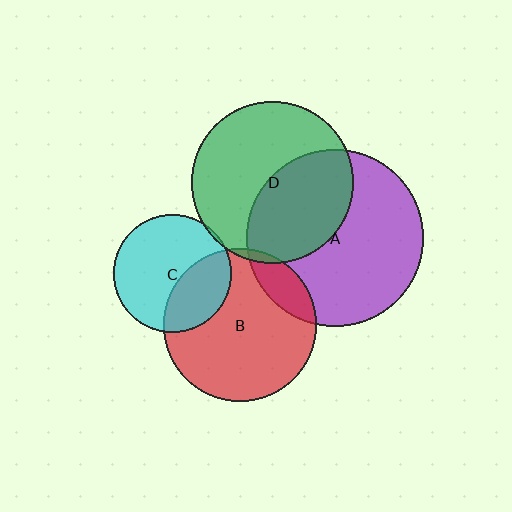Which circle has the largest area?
Circle A (purple).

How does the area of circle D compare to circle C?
Approximately 1.9 times.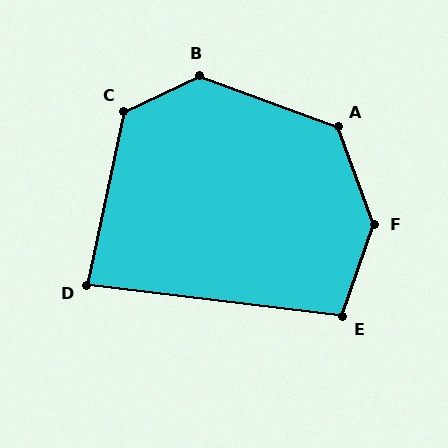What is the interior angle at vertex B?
Approximately 134 degrees (obtuse).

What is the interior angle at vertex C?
Approximately 128 degrees (obtuse).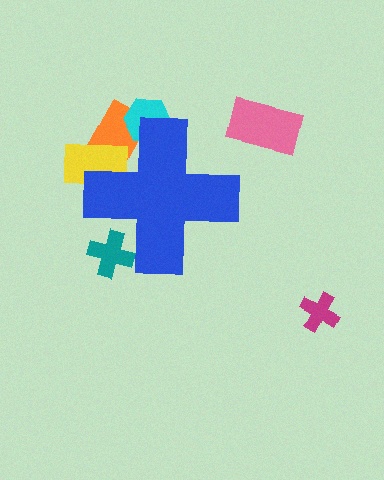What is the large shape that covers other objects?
A blue cross.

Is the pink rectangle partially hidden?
No, the pink rectangle is fully visible.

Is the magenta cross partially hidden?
No, the magenta cross is fully visible.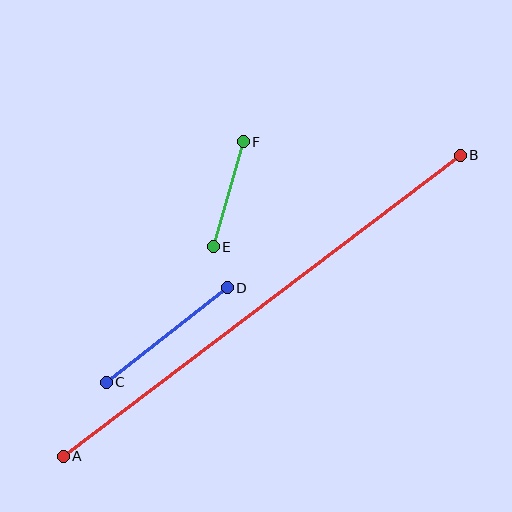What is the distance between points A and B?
The distance is approximately 498 pixels.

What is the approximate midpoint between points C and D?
The midpoint is at approximately (167, 335) pixels.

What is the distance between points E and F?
The distance is approximately 109 pixels.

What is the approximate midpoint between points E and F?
The midpoint is at approximately (228, 194) pixels.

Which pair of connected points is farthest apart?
Points A and B are farthest apart.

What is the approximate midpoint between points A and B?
The midpoint is at approximately (262, 306) pixels.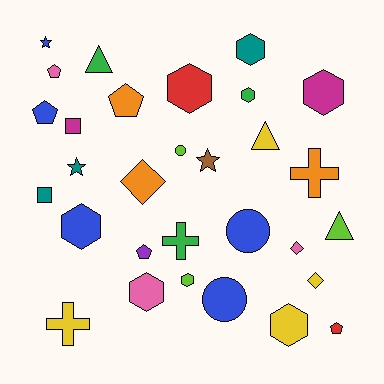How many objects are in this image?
There are 30 objects.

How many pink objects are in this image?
There are 3 pink objects.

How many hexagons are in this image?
There are 8 hexagons.